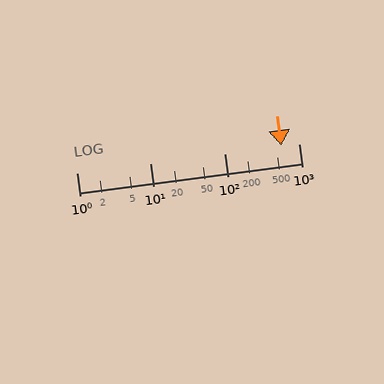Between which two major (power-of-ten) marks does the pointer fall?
The pointer is between 100 and 1000.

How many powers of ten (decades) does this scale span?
The scale spans 3 decades, from 1 to 1000.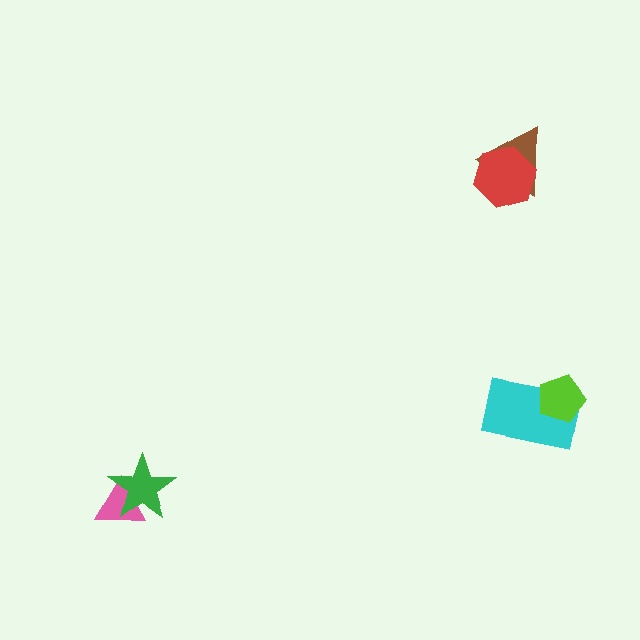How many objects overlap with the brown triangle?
1 object overlaps with the brown triangle.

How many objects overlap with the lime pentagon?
1 object overlaps with the lime pentagon.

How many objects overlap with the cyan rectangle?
1 object overlaps with the cyan rectangle.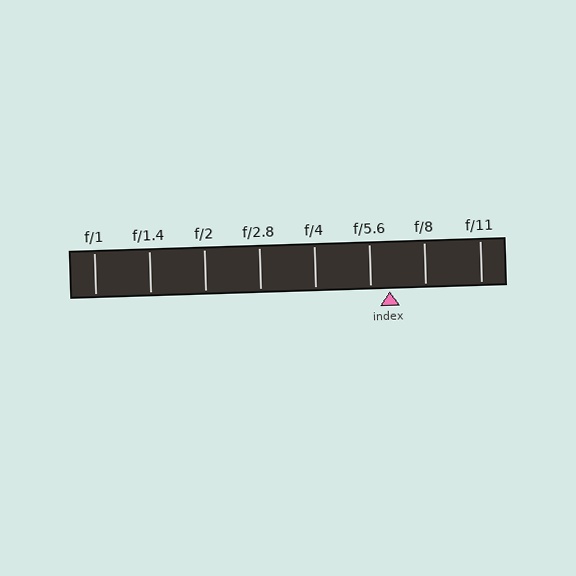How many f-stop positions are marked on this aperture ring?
There are 8 f-stop positions marked.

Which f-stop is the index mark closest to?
The index mark is closest to f/5.6.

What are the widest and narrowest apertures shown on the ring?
The widest aperture shown is f/1 and the narrowest is f/11.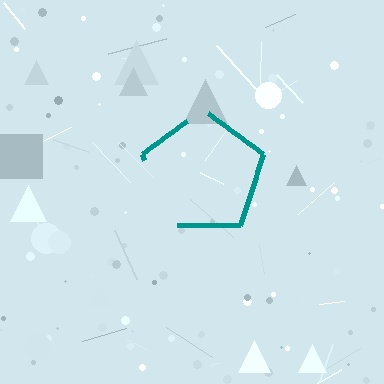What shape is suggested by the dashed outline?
The dashed outline suggests a pentagon.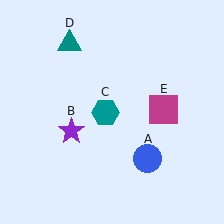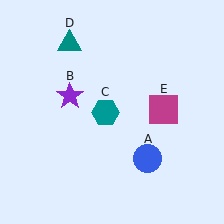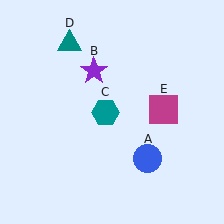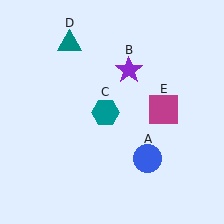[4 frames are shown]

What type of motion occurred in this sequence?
The purple star (object B) rotated clockwise around the center of the scene.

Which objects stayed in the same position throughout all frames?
Blue circle (object A) and teal hexagon (object C) and teal triangle (object D) and magenta square (object E) remained stationary.